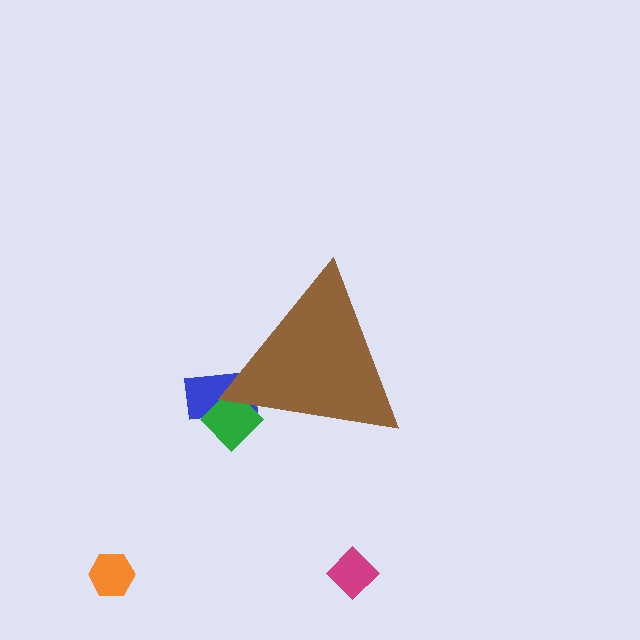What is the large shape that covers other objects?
A brown triangle.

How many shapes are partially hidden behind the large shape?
2 shapes are partially hidden.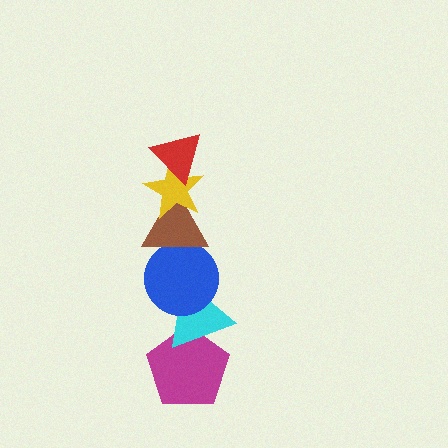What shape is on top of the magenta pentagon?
The cyan triangle is on top of the magenta pentagon.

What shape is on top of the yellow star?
The red triangle is on top of the yellow star.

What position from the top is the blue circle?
The blue circle is 4th from the top.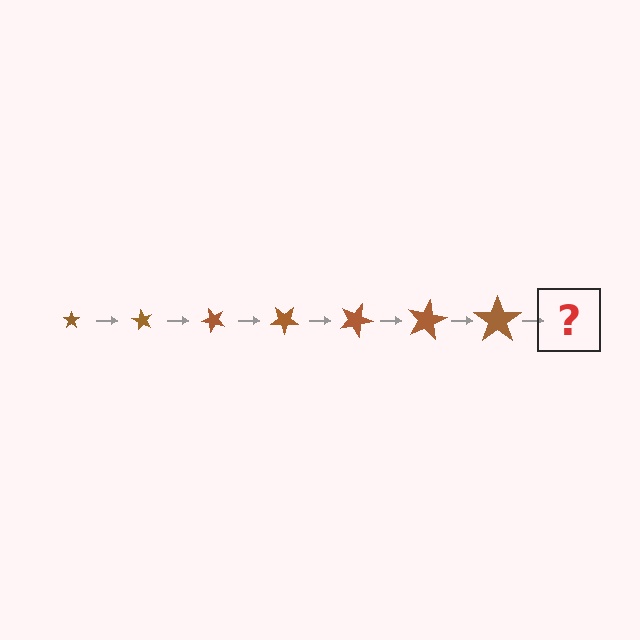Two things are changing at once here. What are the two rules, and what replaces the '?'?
The two rules are that the star grows larger each step and it rotates 60 degrees each step. The '?' should be a star, larger than the previous one and rotated 420 degrees from the start.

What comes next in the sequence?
The next element should be a star, larger than the previous one and rotated 420 degrees from the start.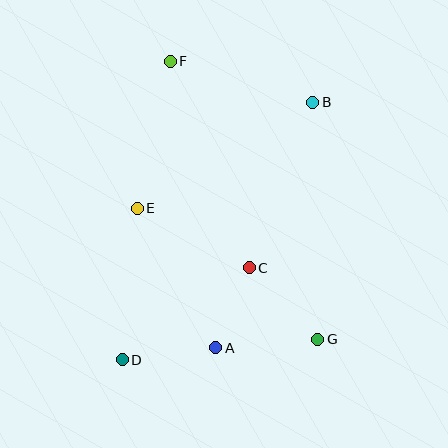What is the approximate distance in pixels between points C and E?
The distance between C and E is approximately 127 pixels.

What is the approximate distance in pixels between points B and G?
The distance between B and G is approximately 237 pixels.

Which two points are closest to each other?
Points A and C are closest to each other.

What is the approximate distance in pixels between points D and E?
The distance between D and E is approximately 153 pixels.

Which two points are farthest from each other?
Points B and D are farthest from each other.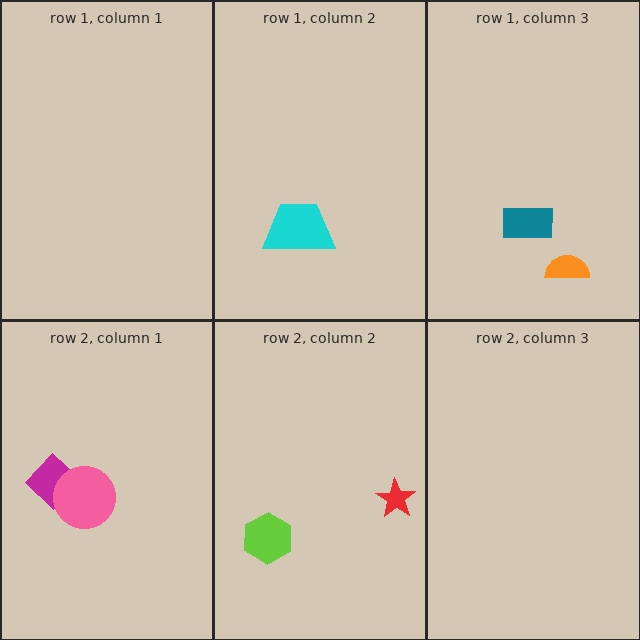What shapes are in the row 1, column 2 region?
The cyan trapezoid.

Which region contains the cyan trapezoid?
The row 1, column 2 region.